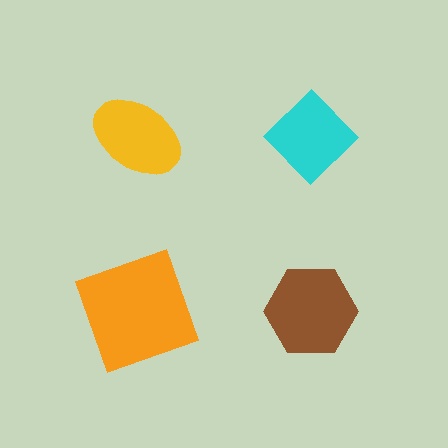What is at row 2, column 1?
An orange square.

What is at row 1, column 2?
A cyan diamond.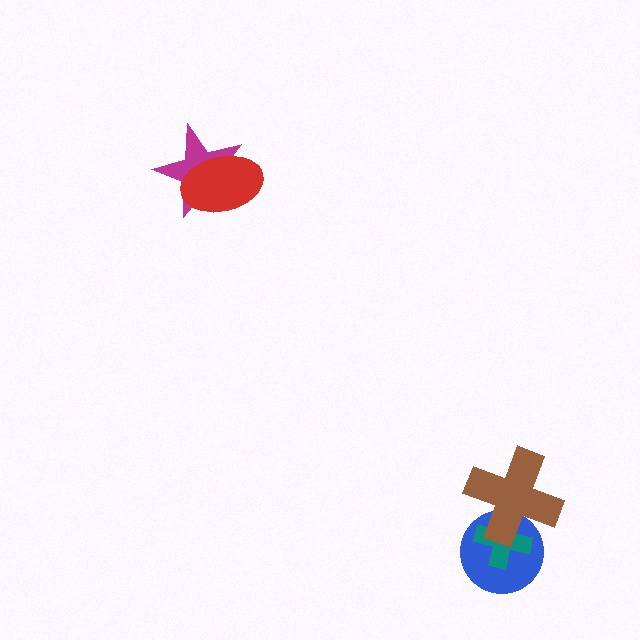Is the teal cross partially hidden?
Yes, it is partially covered by another shape.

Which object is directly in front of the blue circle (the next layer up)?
The teal cross is directly in front of the blue circle.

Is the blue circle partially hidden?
Yes, it is partially covered by another shape.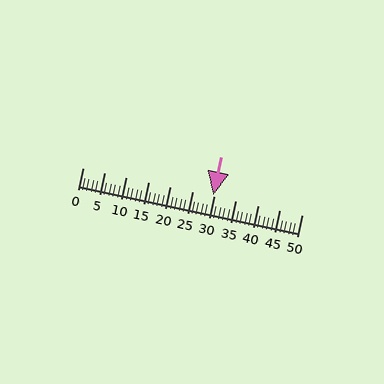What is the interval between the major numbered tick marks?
The major tick marks are spaced 5 units apart.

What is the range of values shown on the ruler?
The ruler shows values from 0 to 50.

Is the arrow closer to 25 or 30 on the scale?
The arrow is closer to 30.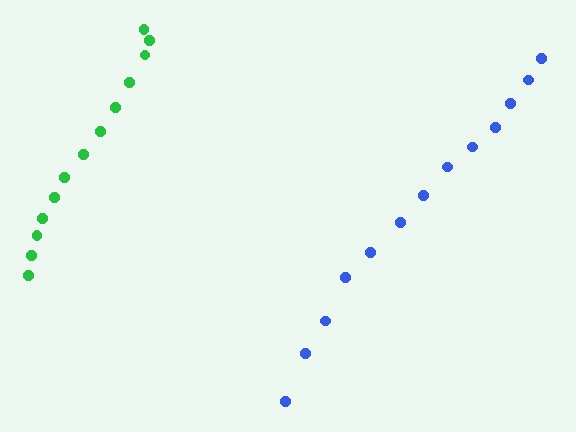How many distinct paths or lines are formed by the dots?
There are 2 distinct paths.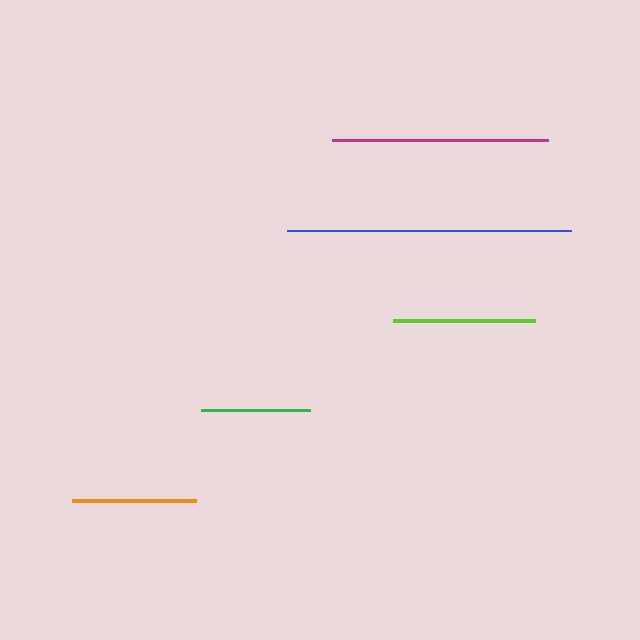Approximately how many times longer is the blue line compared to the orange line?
The blue line is approximately 2.3 times the length of the orange line.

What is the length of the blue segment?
The blue segment is approximately 284 pixels long.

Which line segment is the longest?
The blue line is the longest at approximately 284 pixels.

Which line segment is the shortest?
The green line is the shortest at approximately 109 pixels.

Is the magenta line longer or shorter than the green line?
The magenta line is longer than the green line.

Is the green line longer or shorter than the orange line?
The orange line is longer than the green line.